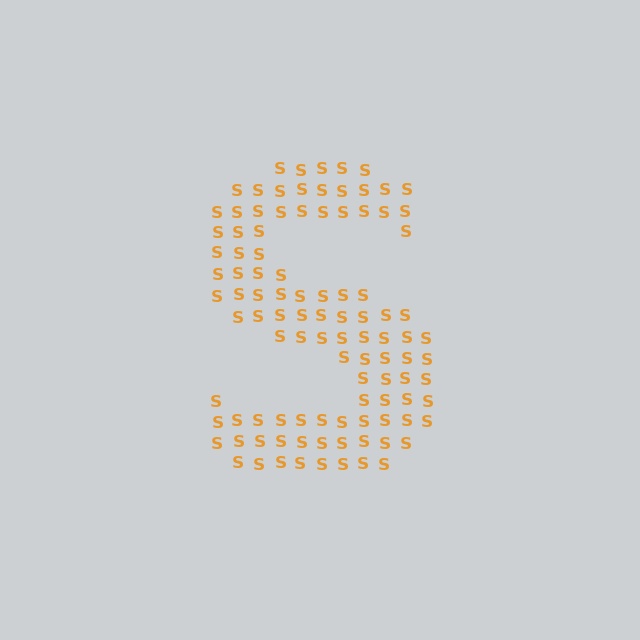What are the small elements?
The small elements are letter S's.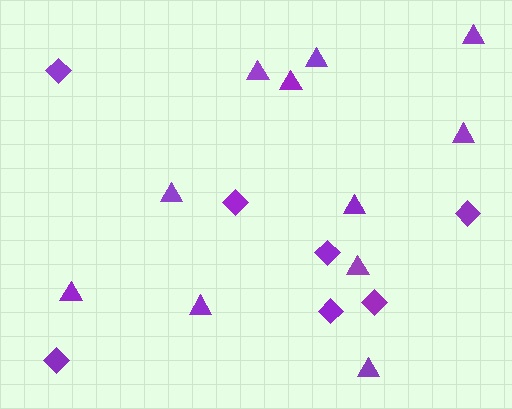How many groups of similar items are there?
There are 2 groups: one group of diamonds (7) and one group of triangles (11).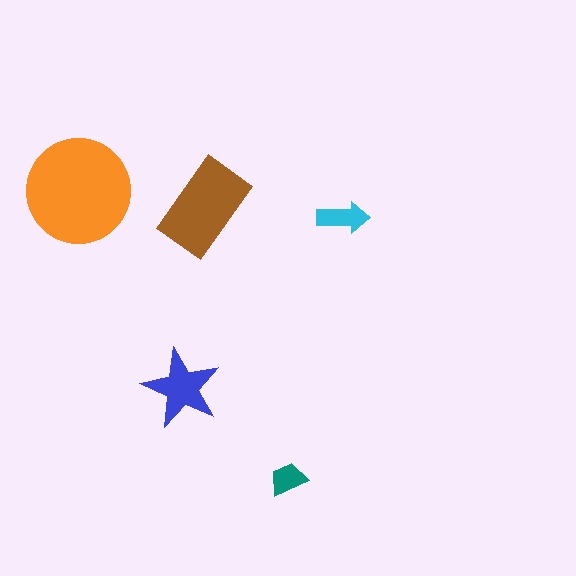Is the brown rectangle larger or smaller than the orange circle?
Smaller.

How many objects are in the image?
There are 5 objects in the image.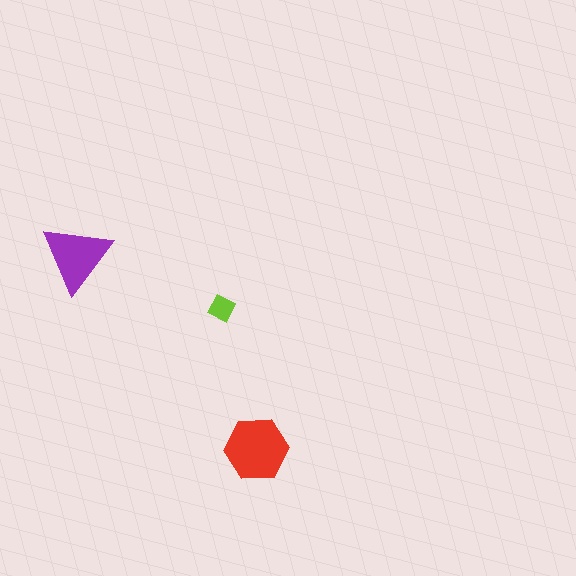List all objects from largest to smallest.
The red hexagon, the purple triangle, the lime diamond.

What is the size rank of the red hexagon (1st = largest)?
1st.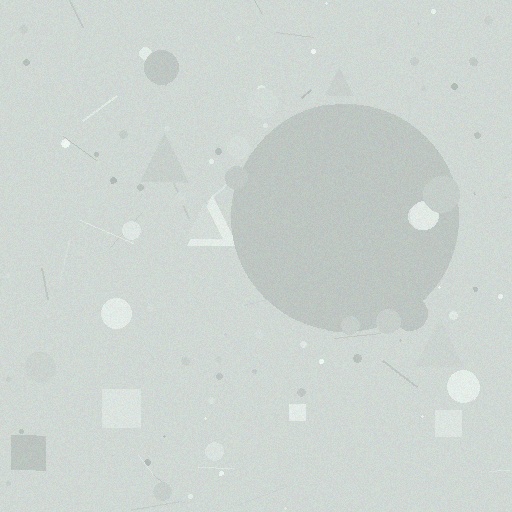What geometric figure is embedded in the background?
A circle is embedded in the background.